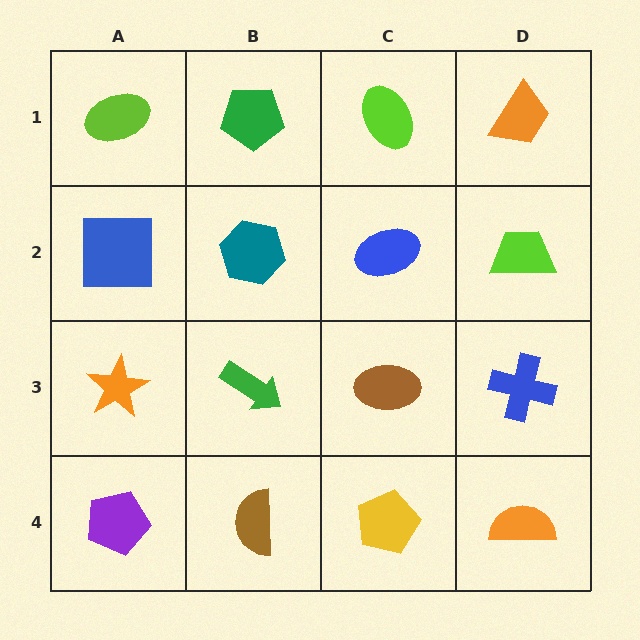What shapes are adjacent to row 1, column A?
A blue square (row 2, column A), a green pentagon (row 1, column B).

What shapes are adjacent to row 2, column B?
A green pentagon (row 1, column B), a green arrow (row 3, column B), a blue square (row 2, column A), a blue ellipse (row 2, column C).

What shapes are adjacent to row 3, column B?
A teal hexagon (row 2, column B), a brown semicircle (row 4, column B), an orange star (row 3, column A), a brown ellipse (row 3, column C).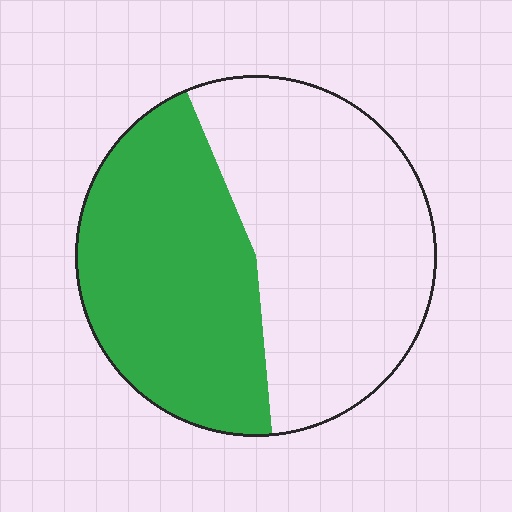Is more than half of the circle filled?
No.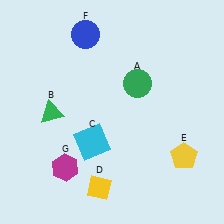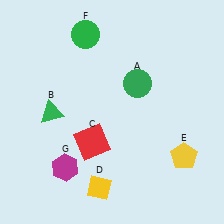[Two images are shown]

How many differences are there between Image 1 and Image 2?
There are 2 differences between the two images.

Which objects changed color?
C changed from cyan to red. F changed from blue to green.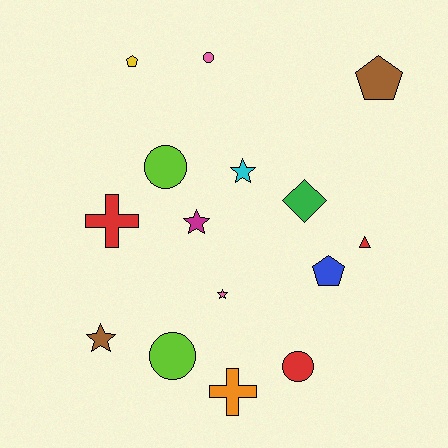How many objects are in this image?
There are 15 objects.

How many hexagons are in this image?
There are no hexagons.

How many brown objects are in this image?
There are 2 brown objects.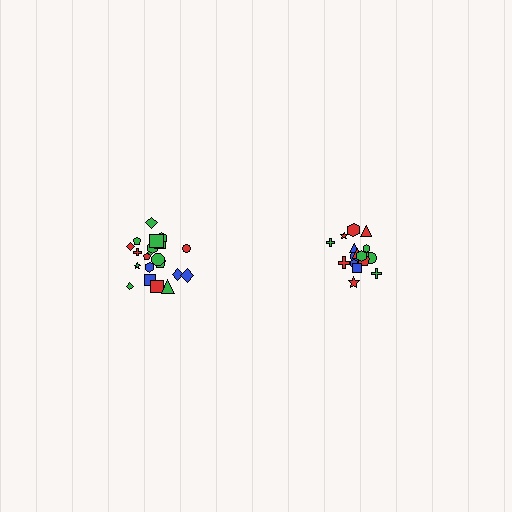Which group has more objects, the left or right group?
The left group.